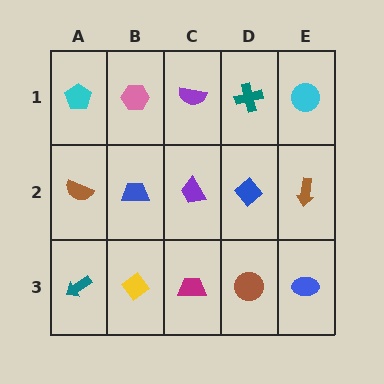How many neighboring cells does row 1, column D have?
3.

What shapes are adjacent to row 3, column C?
A purple trapezoid (row 2, column C), a yellow diamond (row 3, column B), a brown circle (row 3, column D).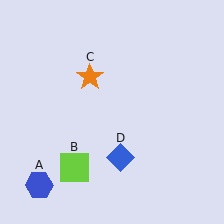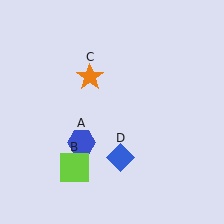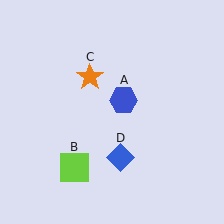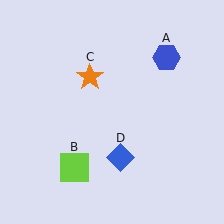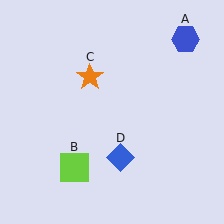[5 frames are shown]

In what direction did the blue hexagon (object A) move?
The blue hexagon (object A) moved up and to the right.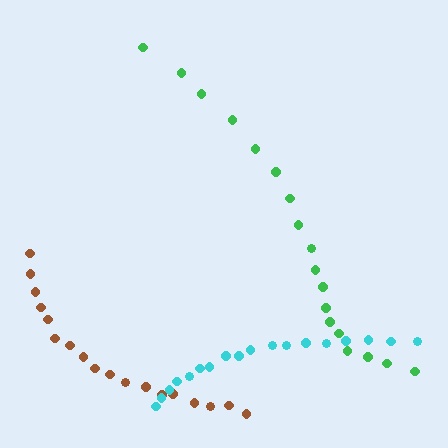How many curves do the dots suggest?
There are 3 distinct paths.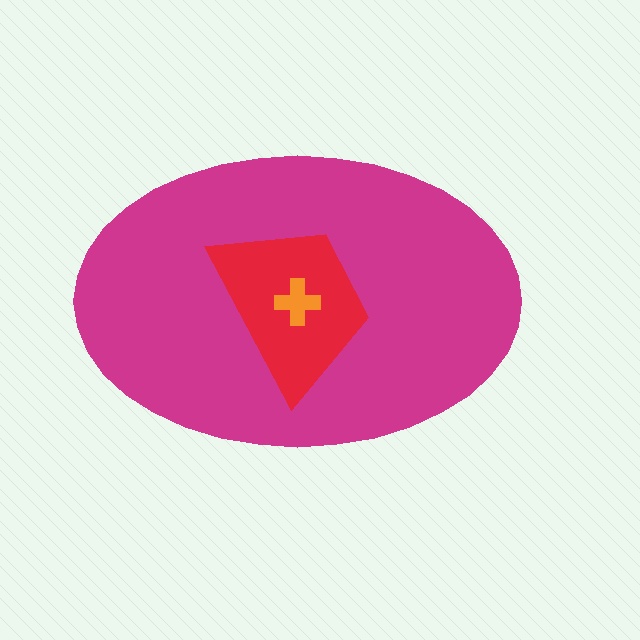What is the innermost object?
The orange cross.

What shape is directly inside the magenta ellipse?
The red trapezoid.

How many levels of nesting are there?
3.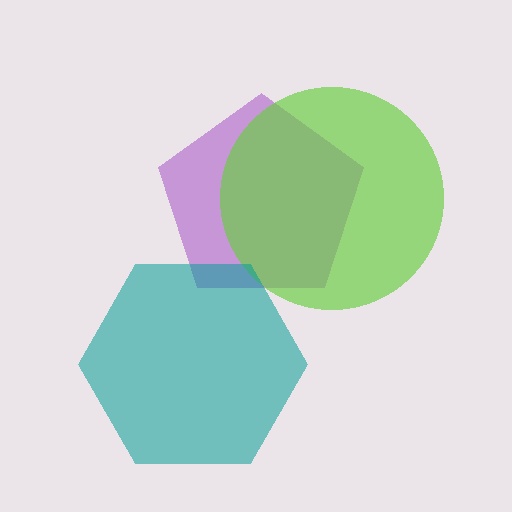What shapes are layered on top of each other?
The layered shapes are: a purple pentagon, a lime circle, a teal hexagon.